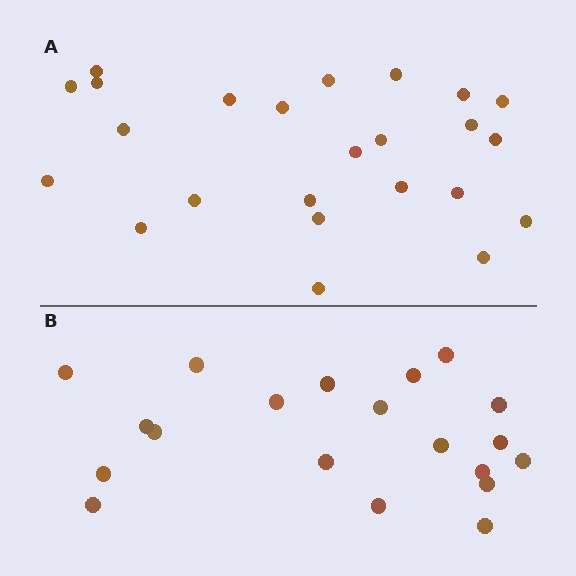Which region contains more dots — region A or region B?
Region A (the top region) has more dots.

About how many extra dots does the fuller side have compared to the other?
Region A has about 4 more dots than region B.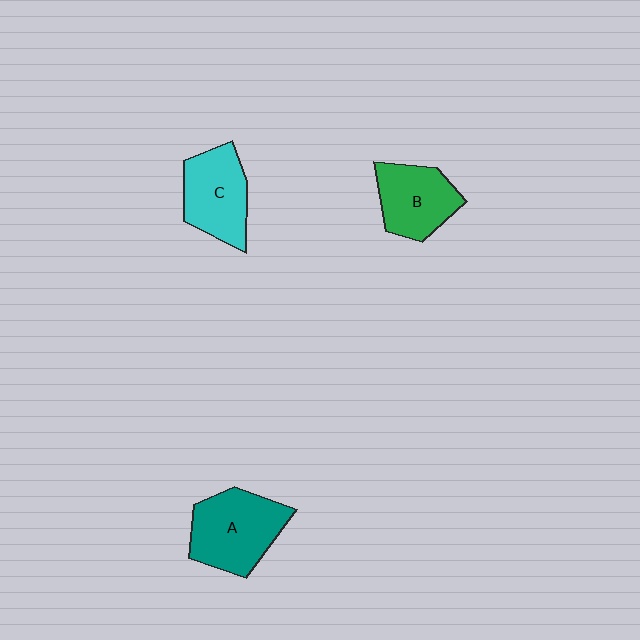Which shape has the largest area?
Shape A (teal).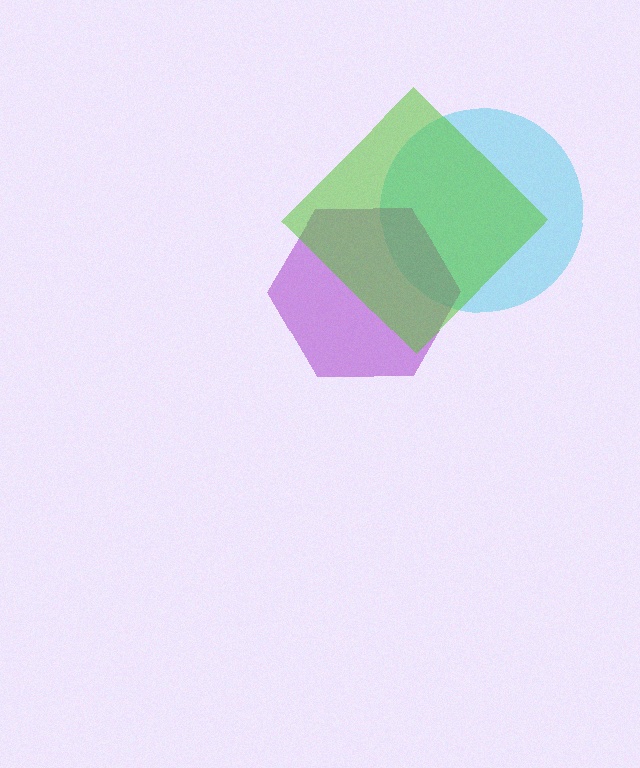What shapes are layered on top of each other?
The layered shapes are: a cyan circle, a purple hexagon, a lime diamond.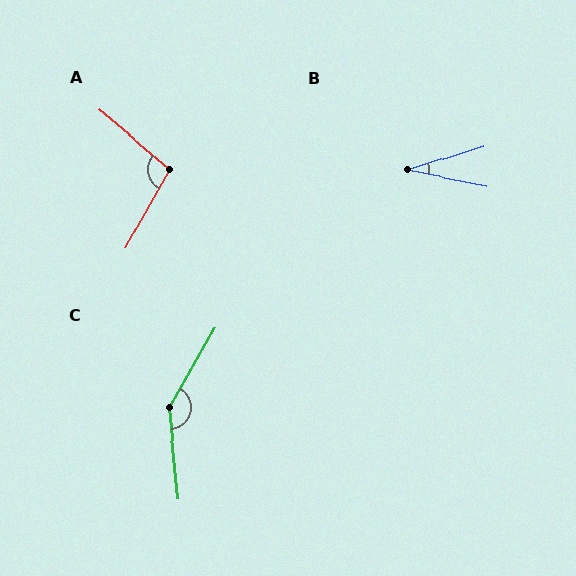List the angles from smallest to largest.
B (29°), A (101°), C (144°).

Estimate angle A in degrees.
Approximately 101 degrees.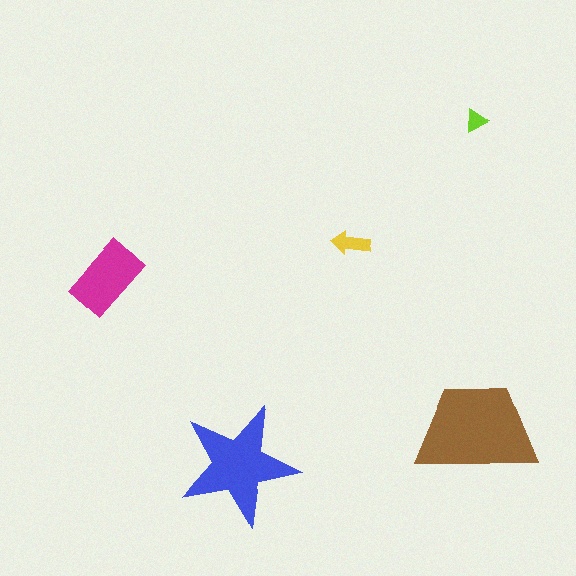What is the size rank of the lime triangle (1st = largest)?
5th.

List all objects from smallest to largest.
The lime triangle, the yellow arrow, the magenta rectangle, the blue star, the brown trapezoid.